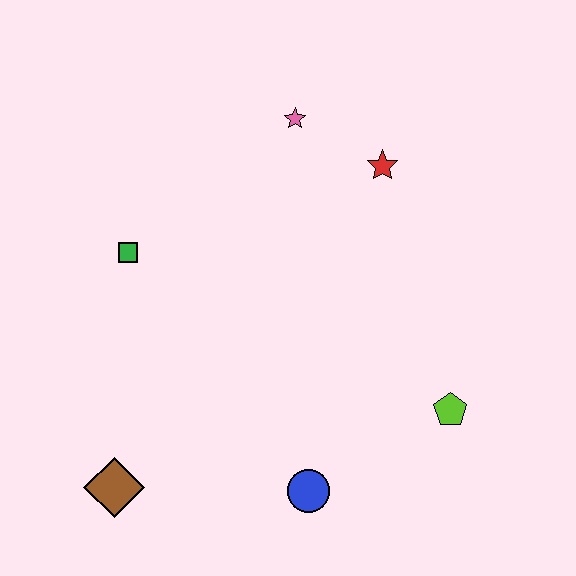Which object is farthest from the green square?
The lime pentagon is farthest from the green square.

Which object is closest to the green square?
The pink star is closest to the green square.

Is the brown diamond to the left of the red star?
Yes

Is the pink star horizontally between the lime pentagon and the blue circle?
No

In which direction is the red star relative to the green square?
The red star is to the right of the green square.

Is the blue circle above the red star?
No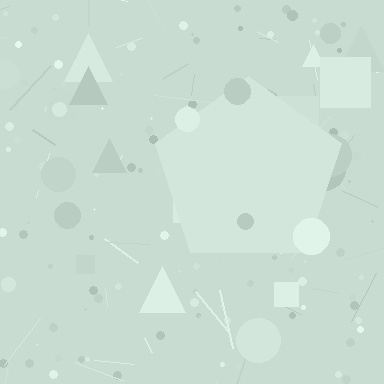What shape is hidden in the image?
A pentagon is hidden in the image.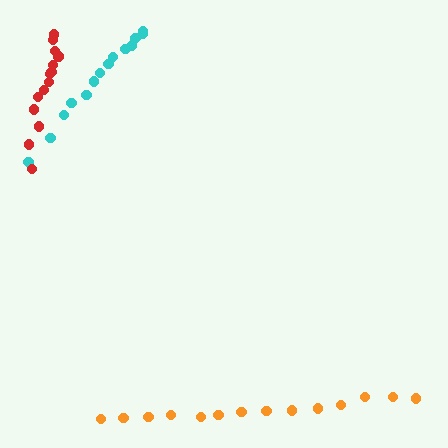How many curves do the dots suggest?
There are 3 distinct paths.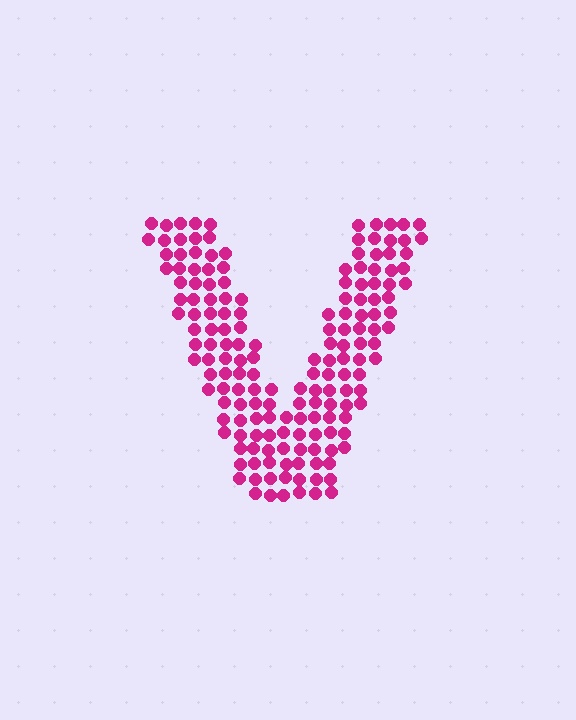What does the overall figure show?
The overall figure shows the letter V.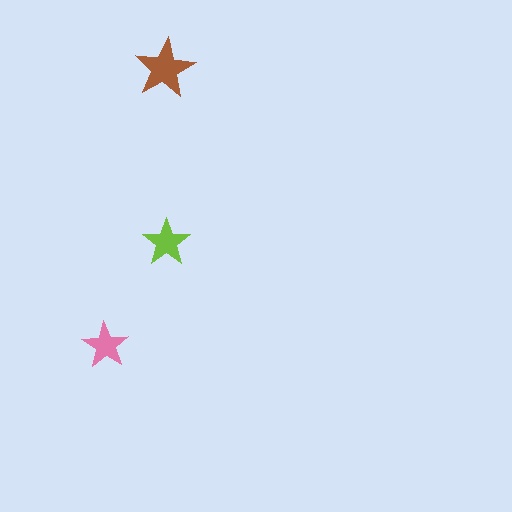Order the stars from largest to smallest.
the brown one, the lime one, the pink one.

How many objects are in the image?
There are 3 objects in the image.